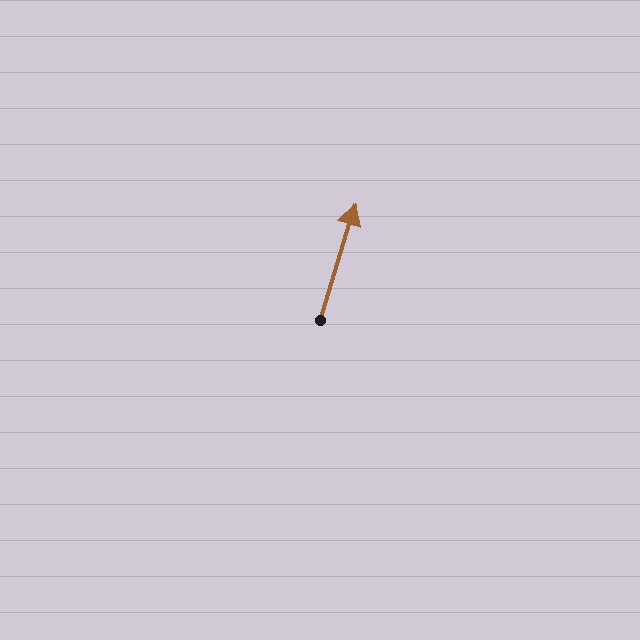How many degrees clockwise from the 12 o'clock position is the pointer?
Approximately 17 degrees.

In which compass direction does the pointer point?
North.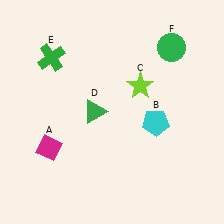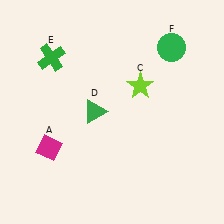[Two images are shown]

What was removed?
The cyan pentagon (B) was removed in Image 2.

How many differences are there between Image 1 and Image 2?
There is 1 difference between the two images.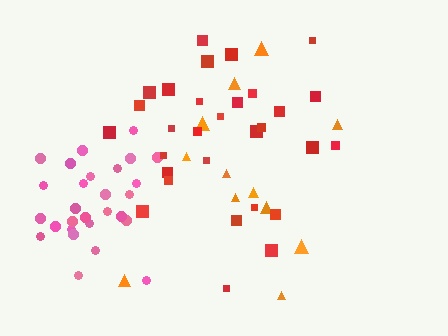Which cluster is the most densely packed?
Pink.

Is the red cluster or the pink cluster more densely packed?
Pink.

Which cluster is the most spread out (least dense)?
Orange.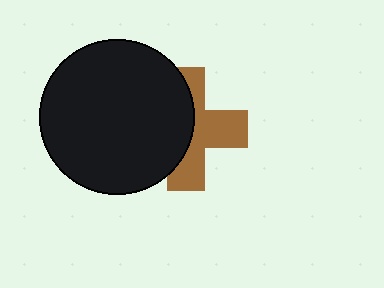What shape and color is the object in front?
The object in front is a black circle.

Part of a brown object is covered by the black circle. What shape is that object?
It is a cross.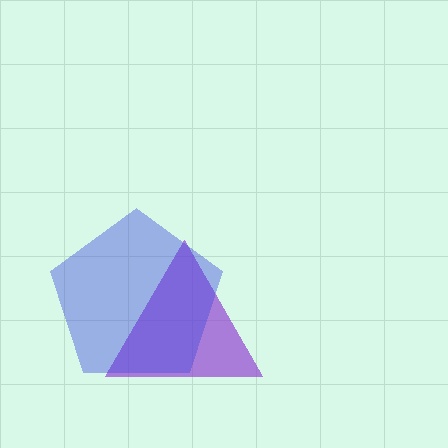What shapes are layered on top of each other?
The layered shapes are: a purple triangle, a blue pentagon.